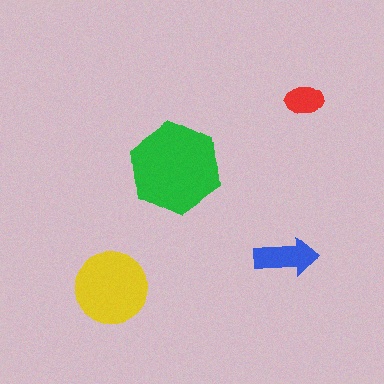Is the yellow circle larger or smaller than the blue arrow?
Larger.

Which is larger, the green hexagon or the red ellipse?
The green hexagon.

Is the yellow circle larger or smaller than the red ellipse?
Larger.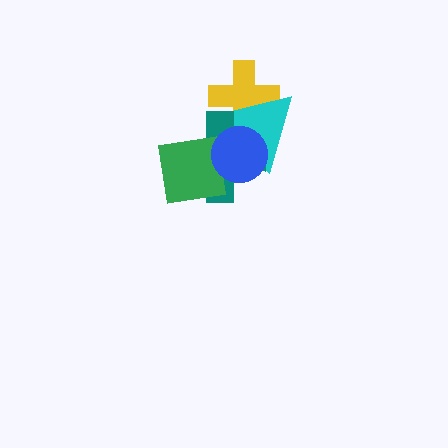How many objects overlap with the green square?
3 objects overlap with the green square.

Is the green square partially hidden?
Yes, it is partially covered by another shape.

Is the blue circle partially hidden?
No, no other shape covers it.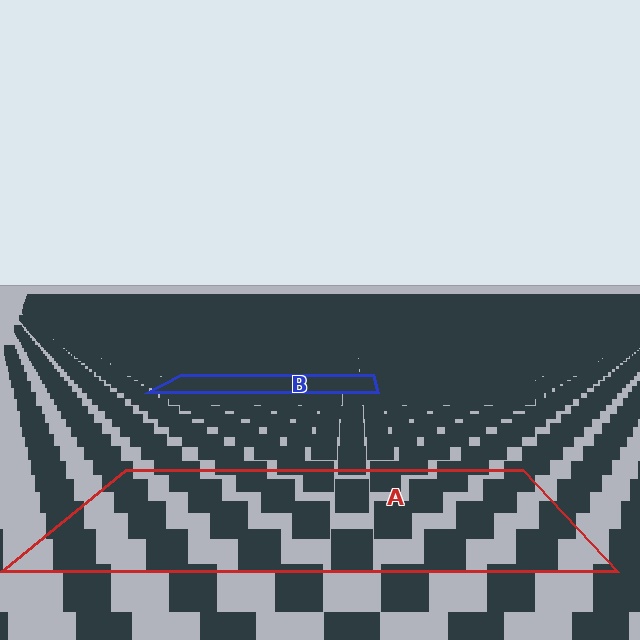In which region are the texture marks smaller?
The texture marks are smaller in region B, because it is farther away.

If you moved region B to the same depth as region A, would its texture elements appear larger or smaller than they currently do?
They would appear larger. At a closer depth, the same texture elements are projected at a bigger on-screen size.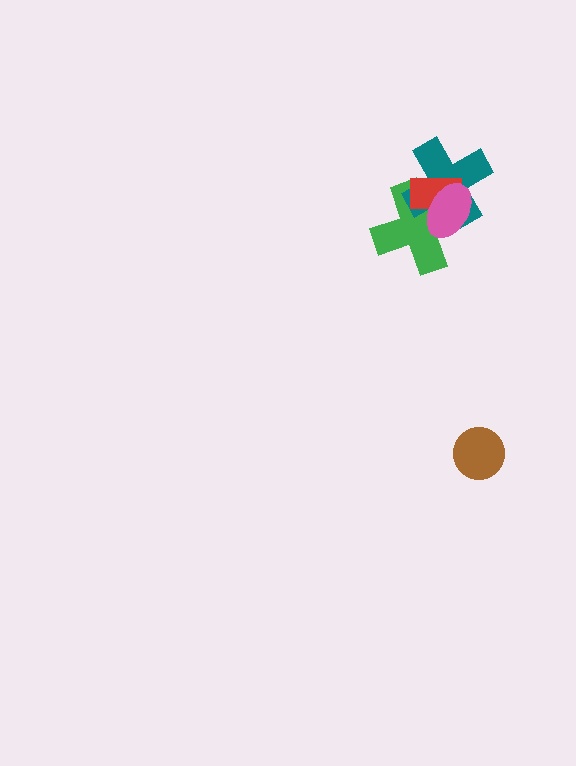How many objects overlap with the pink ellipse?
3 objects overlap with the pink ellipse.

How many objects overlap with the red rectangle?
3 objects overlap with the red rectangle.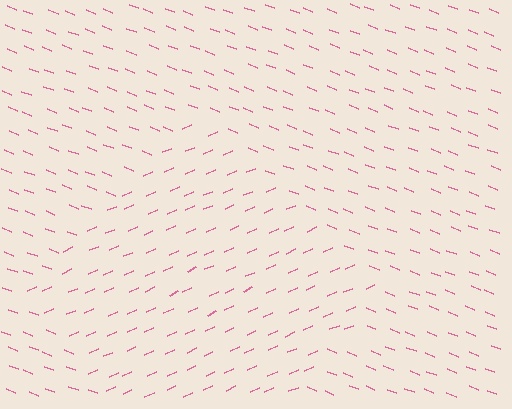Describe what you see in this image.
The image is filled with small pink line segments. A diamond region in the image has lines oriented differently from the surrounding lines, creating a visible texture boundary.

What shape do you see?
I see a diamond.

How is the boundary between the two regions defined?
The boundary is defined purely by a change in line orientation (approximately 45 degrees difference). All lines are the same color and thickness.